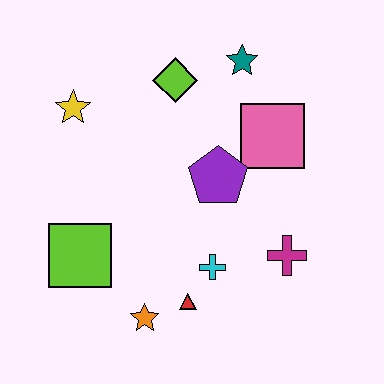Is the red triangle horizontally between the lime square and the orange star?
No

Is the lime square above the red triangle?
Yes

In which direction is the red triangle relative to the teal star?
The red triangle is below the teal star.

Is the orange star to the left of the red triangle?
Yes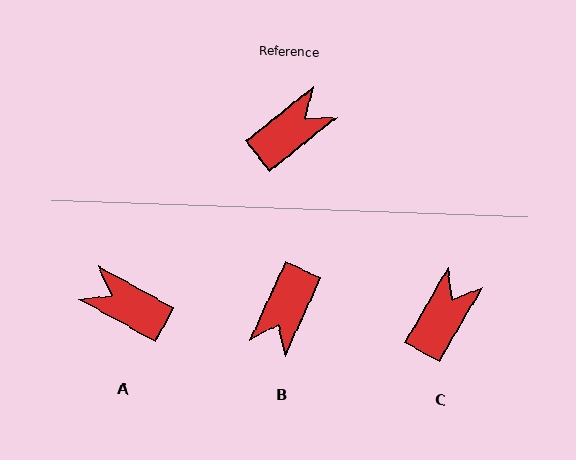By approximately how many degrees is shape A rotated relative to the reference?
Approximately 112 degrees counter-clockwise.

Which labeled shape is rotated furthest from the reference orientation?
B, about 153 degrees away.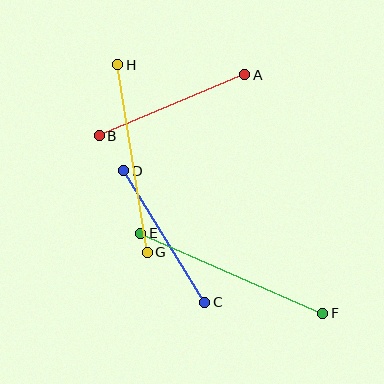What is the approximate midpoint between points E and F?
The midpoint is at approximately (232, 273) pixels.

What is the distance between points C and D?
The distance is approximately 155 pixels.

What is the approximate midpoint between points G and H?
The midpoint is at approximately (132, 159) pixels.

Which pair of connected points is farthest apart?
Points E and F are farthest apart.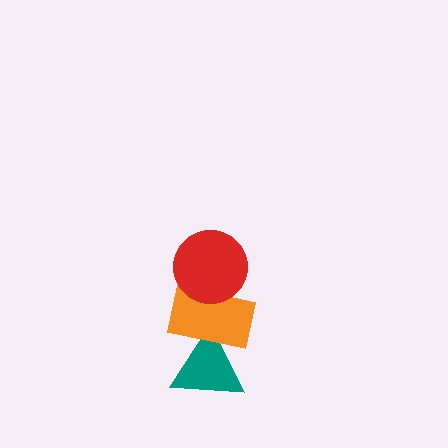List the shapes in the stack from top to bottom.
From top to bottom: the red circle, the orange rectangle, the teal triangle.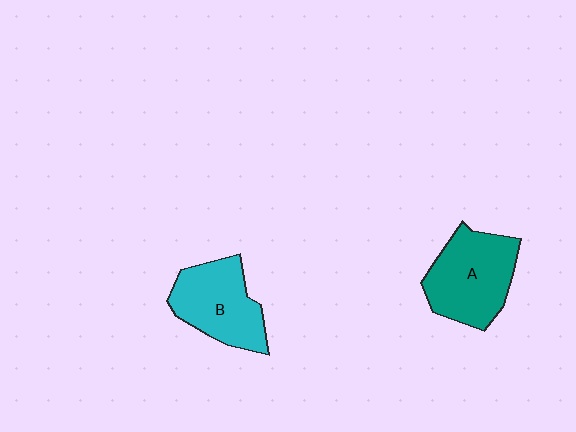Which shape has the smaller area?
Shape B (cyan).